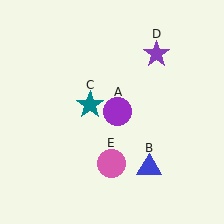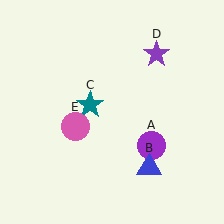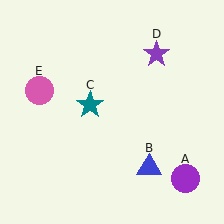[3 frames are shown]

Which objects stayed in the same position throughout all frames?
Blue triangle (object B) and teal star (object C) and purple star (object D) remained stationary.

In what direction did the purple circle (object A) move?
The purple circle (object A) moved down and to the right.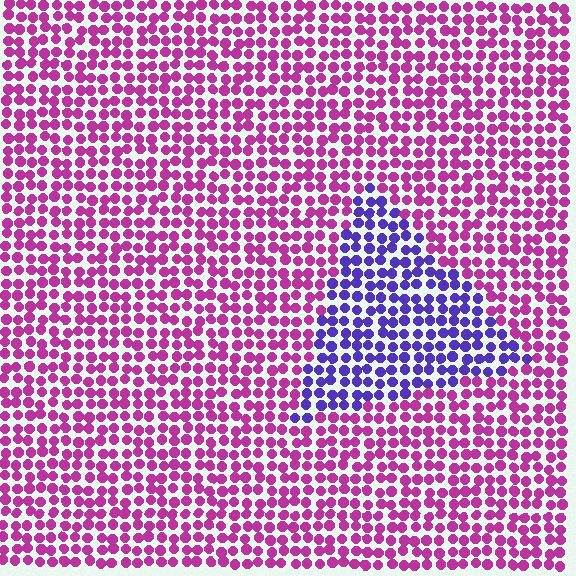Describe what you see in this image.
The image is filled with small magenta elements in a uniform arrangement. A triangle-shaped region is visible where the elements are tinted to a slightly different hue, forming a subtle color boundary.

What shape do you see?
I see a triangle.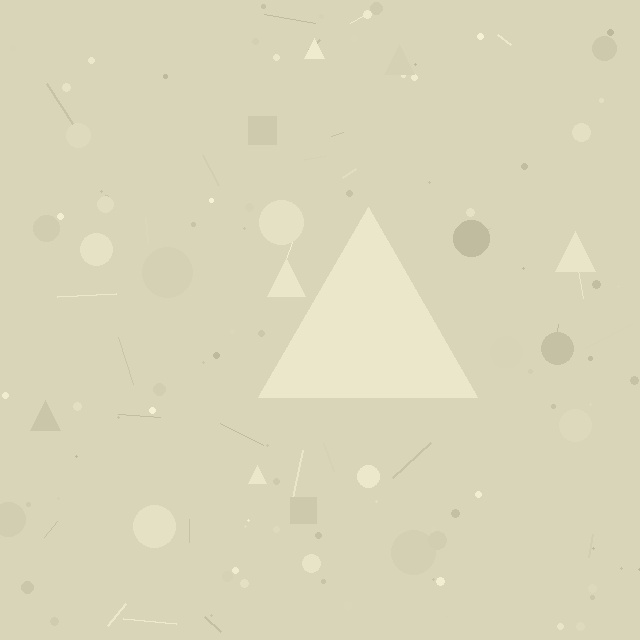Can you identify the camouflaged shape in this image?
The camouflaged shape is a triangle.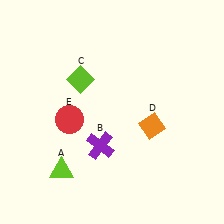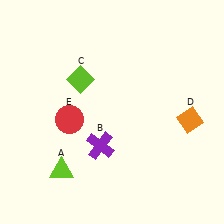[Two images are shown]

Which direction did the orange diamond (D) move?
The orange diamond (D) moved right.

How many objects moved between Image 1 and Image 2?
1 object moved between the two images.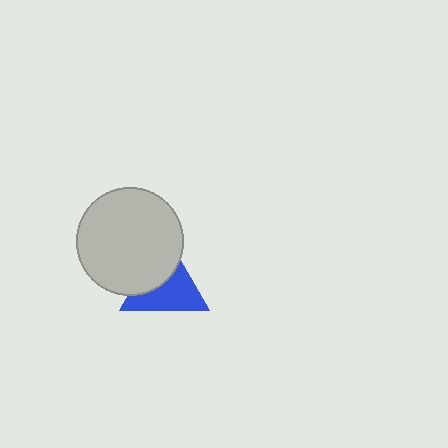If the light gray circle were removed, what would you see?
You would see the complete blue triangle.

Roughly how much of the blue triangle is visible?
About half of it is visible (roughly 59%).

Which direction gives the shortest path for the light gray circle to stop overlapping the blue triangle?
Moving toward the upper-left gives the shortest separation.